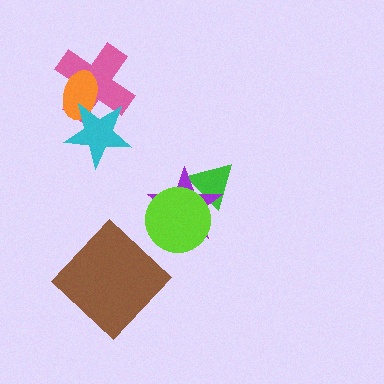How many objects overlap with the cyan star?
2 objects overlap with the cyan star.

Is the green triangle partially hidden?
Yes, it is partially covered by another shape.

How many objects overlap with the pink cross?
2 objects overlap with the pink cross.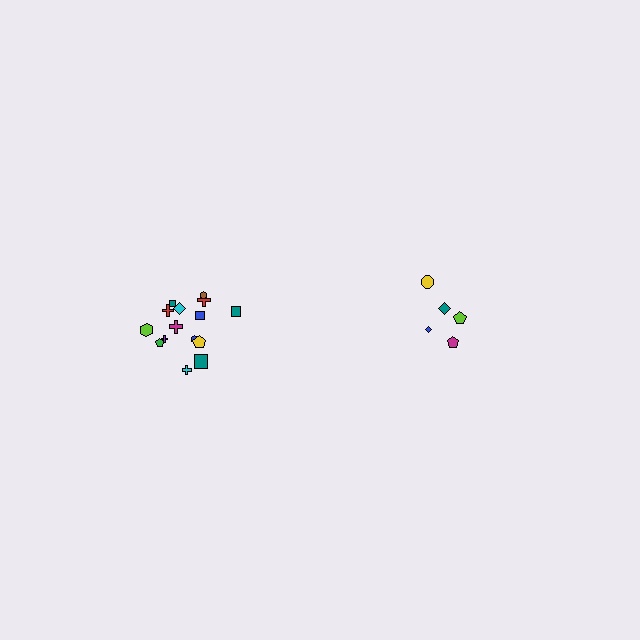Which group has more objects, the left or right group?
The left group.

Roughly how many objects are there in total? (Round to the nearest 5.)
Roughly 20 objects in total.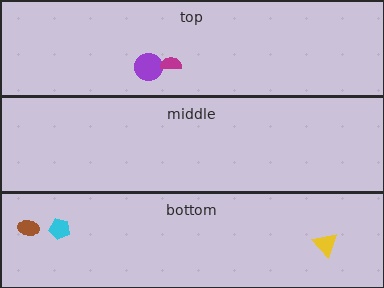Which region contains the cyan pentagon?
The bottom region.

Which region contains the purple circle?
The top region.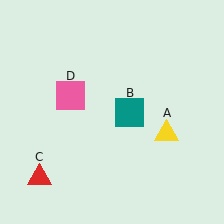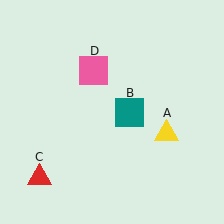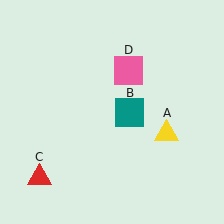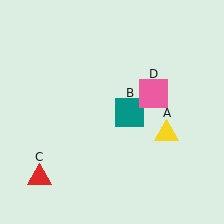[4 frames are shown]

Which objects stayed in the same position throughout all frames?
Yellow triangle (object A) and teal square (object B) and red triangle (object C) remained stationary.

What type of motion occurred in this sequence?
The pink square (object D) rotated clockwise around the center of the scene.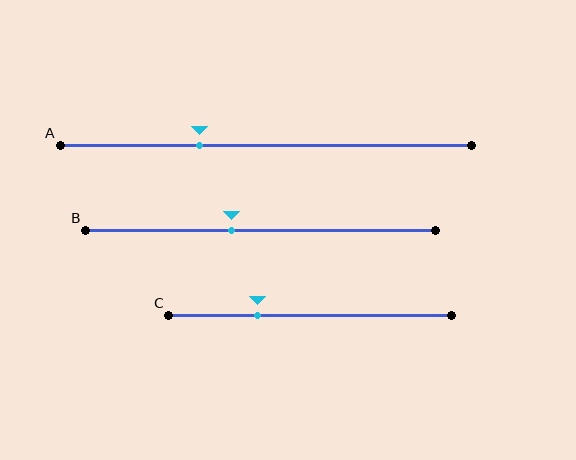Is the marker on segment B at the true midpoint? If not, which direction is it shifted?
No, the marker on segment B is shifted to the left by about 8% of the segment length.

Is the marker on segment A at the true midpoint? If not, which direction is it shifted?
No, the marker on segment A is shifted to the left by about 16% of the segment length.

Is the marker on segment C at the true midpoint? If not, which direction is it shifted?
No, the marker on segment C is shifted to the left by about 19% of the segment length.